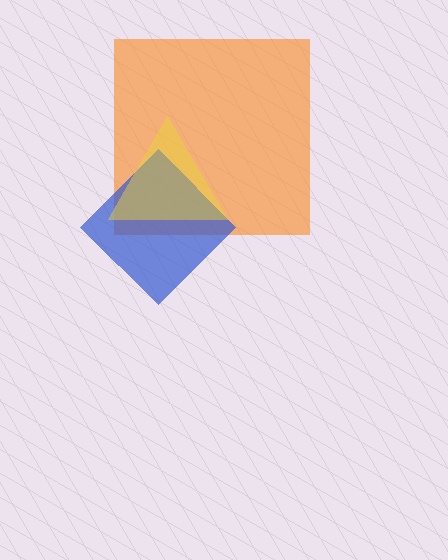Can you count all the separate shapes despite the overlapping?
Yes, there are 3 separate shapes.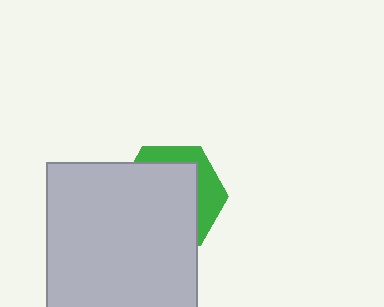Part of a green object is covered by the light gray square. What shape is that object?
It is a hexagon.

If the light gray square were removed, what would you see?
You would see the complete green hexagon.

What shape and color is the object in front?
The object in front is a light gray square.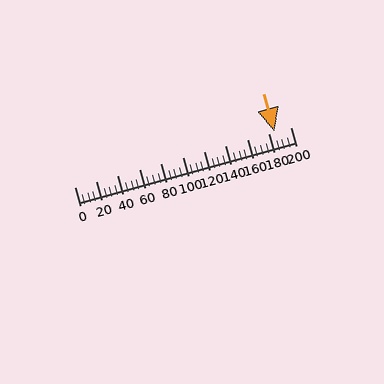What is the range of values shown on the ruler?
The ruler shows values from 0 to 200.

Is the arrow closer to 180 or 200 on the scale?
The arrow is closer to 180.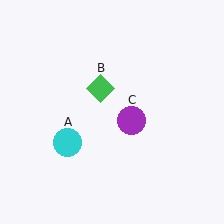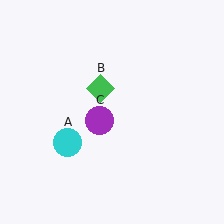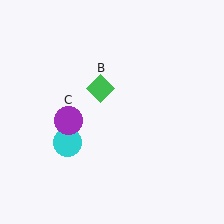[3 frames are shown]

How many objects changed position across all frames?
1 object changed position: purple circle (object C).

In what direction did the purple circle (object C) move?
The purple circle (object C) moved left.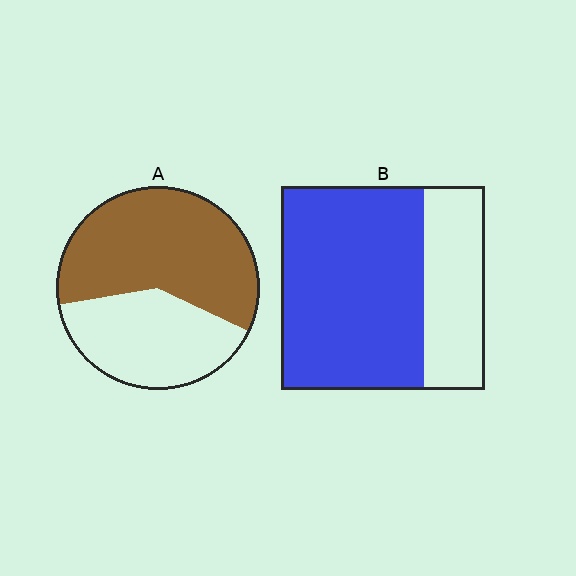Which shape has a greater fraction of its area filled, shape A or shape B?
Shape B.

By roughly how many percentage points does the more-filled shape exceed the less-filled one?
By roughly 10 percentage points (B over A).